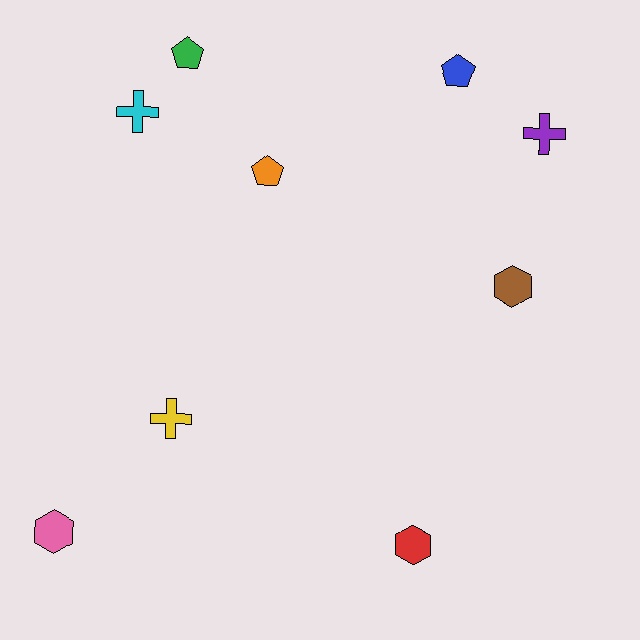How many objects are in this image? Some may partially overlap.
There are 9 objects.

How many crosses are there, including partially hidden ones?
There are 3 crosses.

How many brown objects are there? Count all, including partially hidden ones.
There is 1 brown object.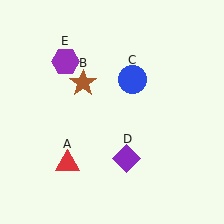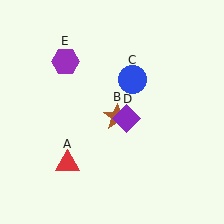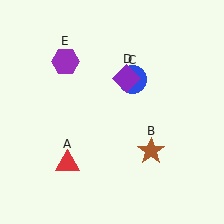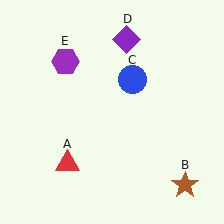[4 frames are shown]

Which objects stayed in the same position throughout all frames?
Red triangle (object A) and blue circle (object C) and purple hexagon (object E) remained stationary.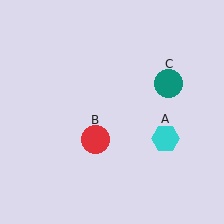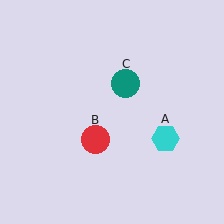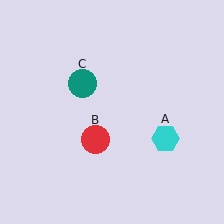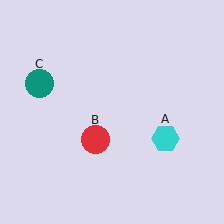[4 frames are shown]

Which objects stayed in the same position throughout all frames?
Cyan hexagon (object A) and red circle (object B) remained stationary.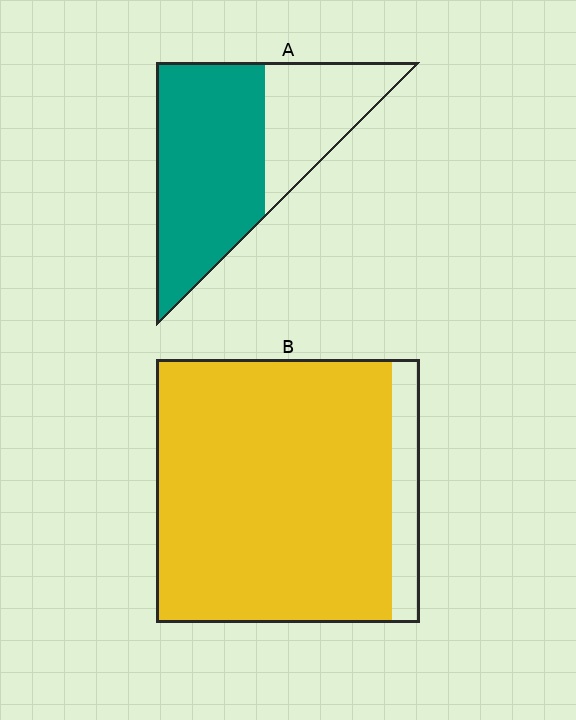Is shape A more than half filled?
Yes.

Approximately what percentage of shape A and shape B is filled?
A is approximately 65% and B is approximately 90%.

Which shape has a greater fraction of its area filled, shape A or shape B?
Shape B.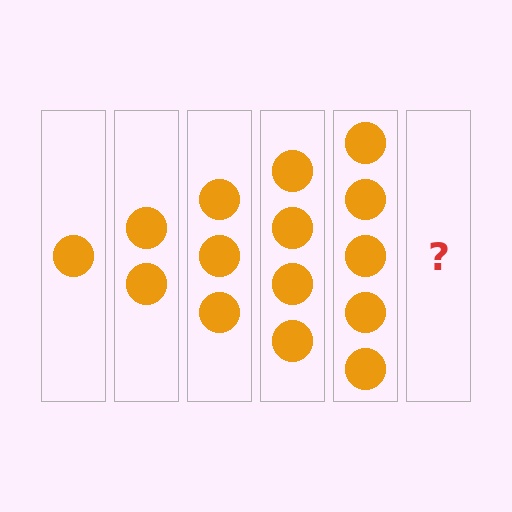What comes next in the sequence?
The next element should be 6 circles.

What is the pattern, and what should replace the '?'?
The pattern is that each step adds one more circle. The '?' should be 6 circles.